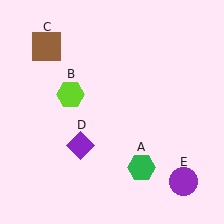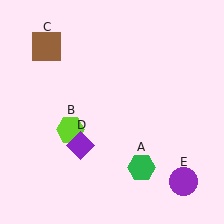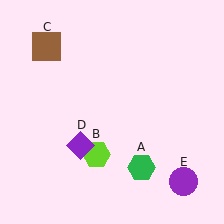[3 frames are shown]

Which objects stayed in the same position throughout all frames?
Green hexagon (object A) and brown square (object C) and purple diamond (object D) and purple circle (object E) remained stationary.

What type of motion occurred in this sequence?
The lime hexagon (object B) rotated counterclockwise around the center of the scene.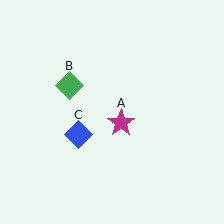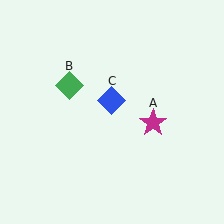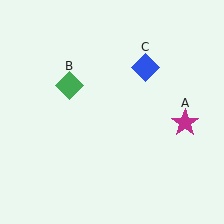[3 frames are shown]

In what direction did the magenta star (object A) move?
The magenta star (object A) moved right.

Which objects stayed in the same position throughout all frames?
Green diamond (object B) remained stationary.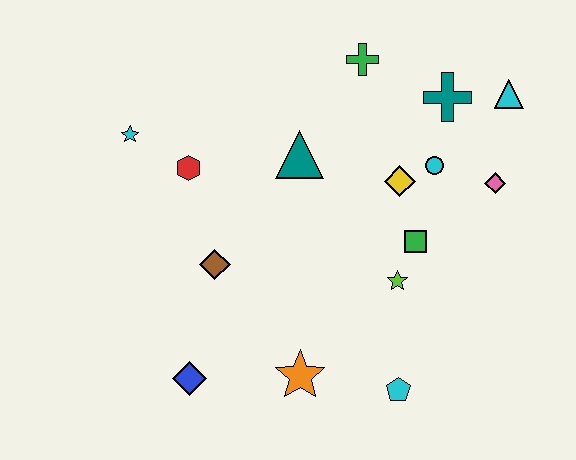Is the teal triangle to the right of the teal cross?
No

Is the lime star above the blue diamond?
Yes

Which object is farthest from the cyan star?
The cyan triangle is farthest from the cyan star.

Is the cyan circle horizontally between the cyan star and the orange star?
No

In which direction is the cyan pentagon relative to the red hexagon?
The cyan pentagon is below the red hexagon.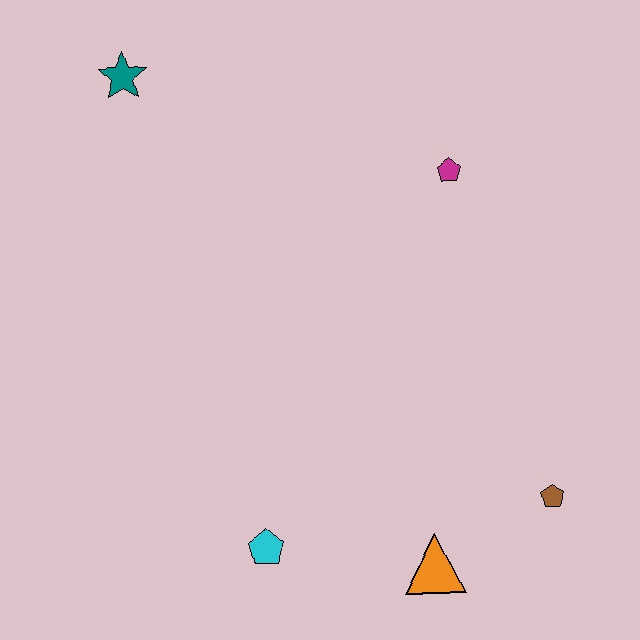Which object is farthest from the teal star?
The brown pentagon is farthest from the teal star.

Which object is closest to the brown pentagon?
The orange triangle is closest to the brown pentagon.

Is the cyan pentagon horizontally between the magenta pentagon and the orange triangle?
No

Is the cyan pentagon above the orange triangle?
Yes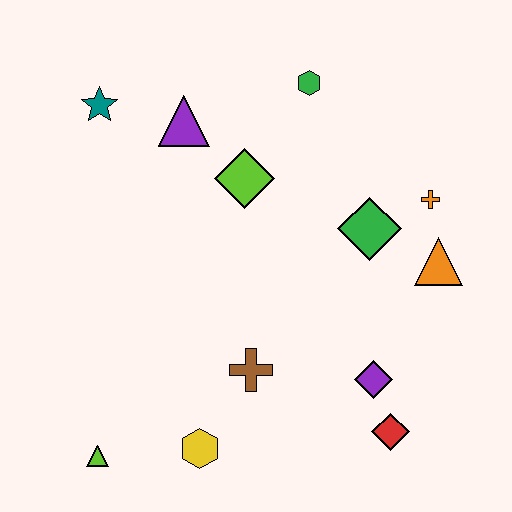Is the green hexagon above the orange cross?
Yes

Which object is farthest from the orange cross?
The lime triangle is farthest from the orange cross.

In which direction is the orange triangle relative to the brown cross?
The orange triangle is to the right of the brown cross.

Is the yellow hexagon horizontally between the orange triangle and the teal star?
Yes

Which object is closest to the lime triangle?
The yellow hexagon is closest to the lime triangle.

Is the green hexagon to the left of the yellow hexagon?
No